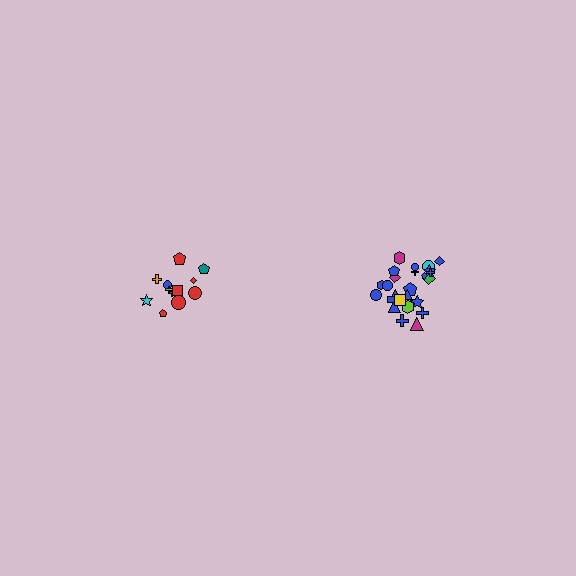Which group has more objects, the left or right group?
The right group.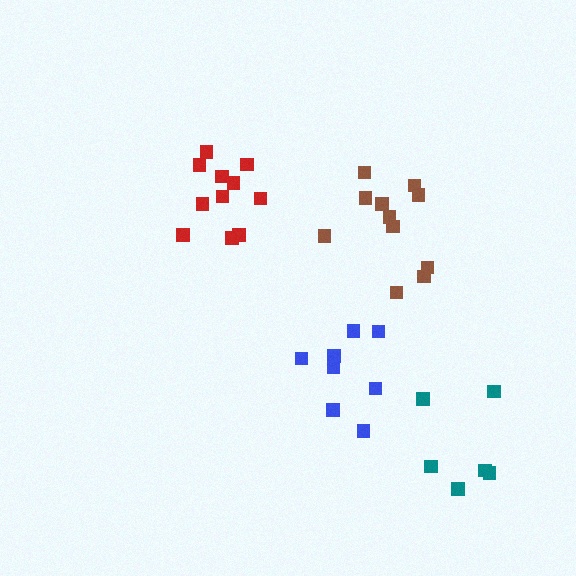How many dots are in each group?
Group 1: 8 dots, Group 2: 11 dots, Group 3: 11 dots, Group 4: 6 dots (36 total).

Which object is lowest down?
The teal cluster is bottommost.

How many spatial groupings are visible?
There are 4 spatial groupings.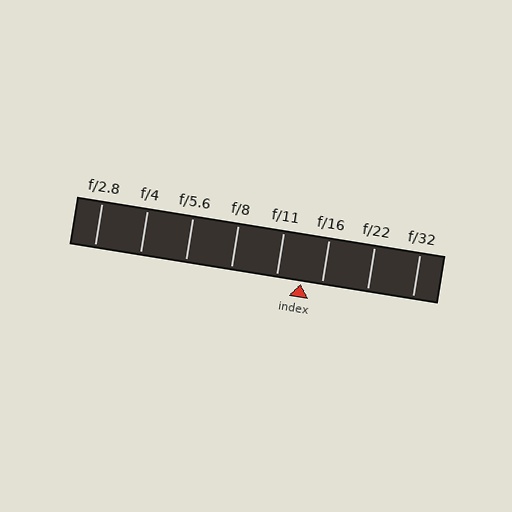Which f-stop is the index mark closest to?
The index mark is closest to f/16.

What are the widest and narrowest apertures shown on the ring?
The widest aperture shown is f/2.8 and the narrowest is f/32.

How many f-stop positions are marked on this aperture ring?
There are 8 f-stop positions marked.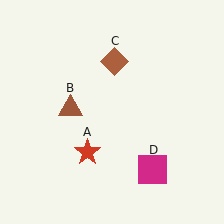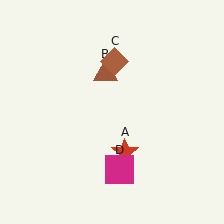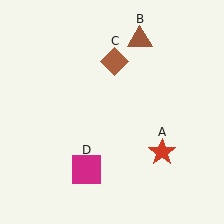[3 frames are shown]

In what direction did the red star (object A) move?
The red star (object A) moved right.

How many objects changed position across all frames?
3 objects changed position: red star (object A), brown triangle (object B), magenta square (object D).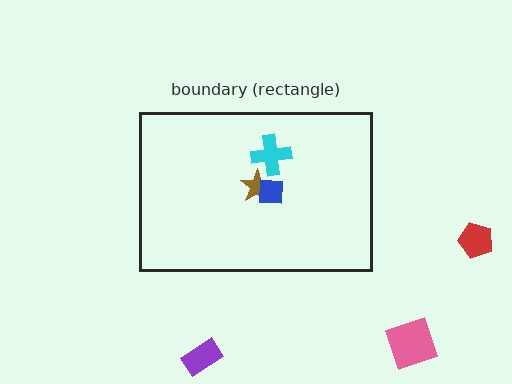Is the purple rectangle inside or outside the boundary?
Outside.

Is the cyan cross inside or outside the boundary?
Inside.